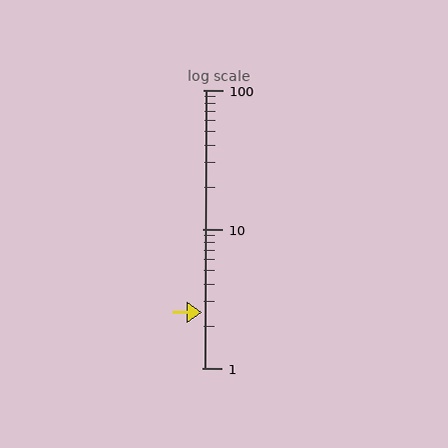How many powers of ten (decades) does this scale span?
The scale spans 2 decades, from 1 to 100.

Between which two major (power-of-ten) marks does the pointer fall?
The pointer is between 1 and 10.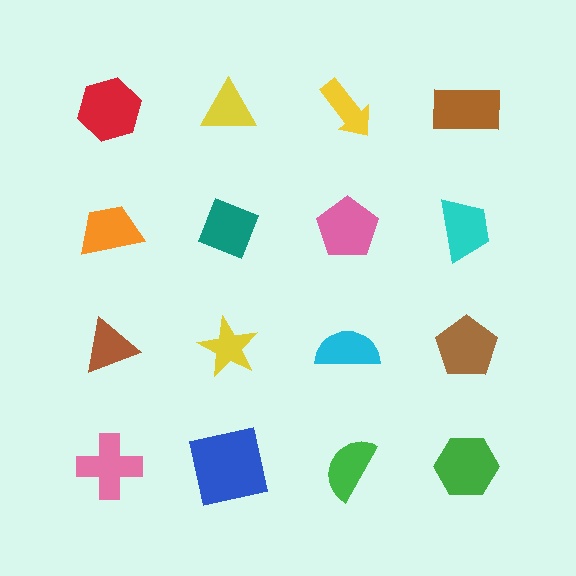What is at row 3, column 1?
A brown triangle.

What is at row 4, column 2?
A blue square.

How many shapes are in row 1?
4 shapes.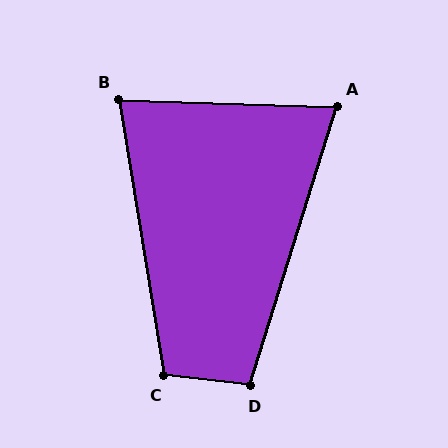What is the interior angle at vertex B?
Approximately 79 degrees (acute).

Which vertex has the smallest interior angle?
A, at approximately 75 degrees.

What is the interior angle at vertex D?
Approximately 101 degrees (obtuse).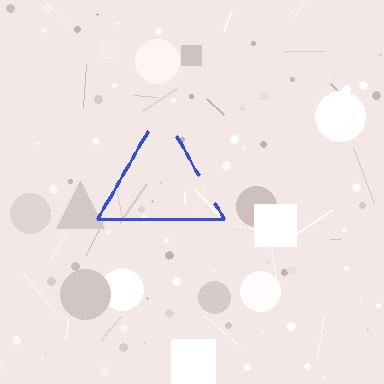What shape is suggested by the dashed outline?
The dashed outline suggests a triangle.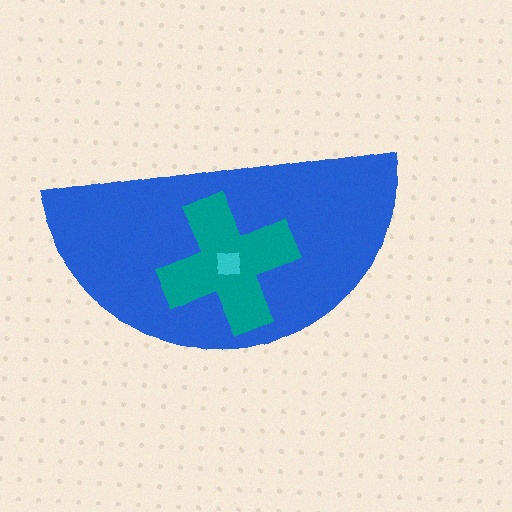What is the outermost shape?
The blue semicircle.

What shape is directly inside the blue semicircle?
The teal cross.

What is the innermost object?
The cyan square.